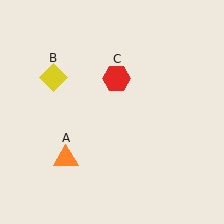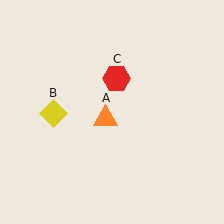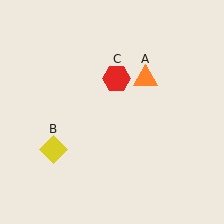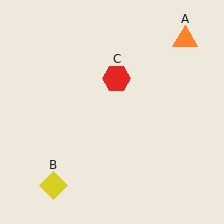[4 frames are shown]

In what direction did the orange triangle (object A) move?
The orange triangle (object A) moved up and to the right.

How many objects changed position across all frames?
2 objects changed position: orange triangle (object A), yellow diamond (object B).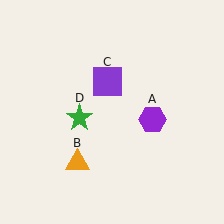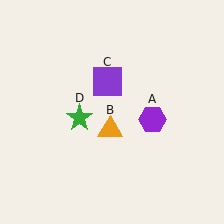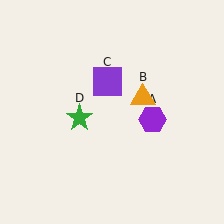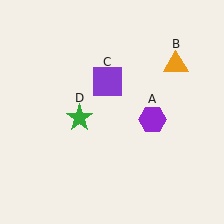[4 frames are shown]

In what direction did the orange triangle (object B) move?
The orange triangle (object B) moved up and to the right.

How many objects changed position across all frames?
1 object changed position: orange triangle (object B).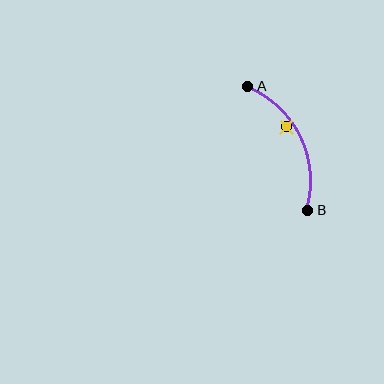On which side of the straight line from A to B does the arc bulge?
The arc bulges to the right of the straight line connecting A and B.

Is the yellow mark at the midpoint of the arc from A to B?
No — the yellow mark does not lie on the arc at all. It sits slightly inside the curve.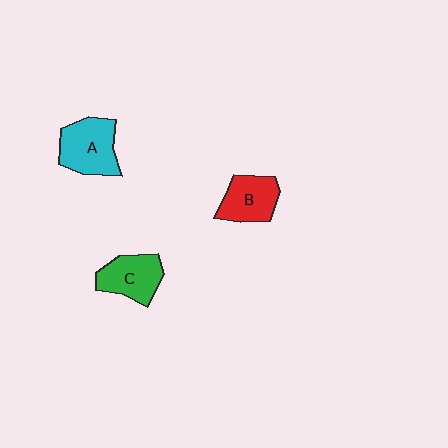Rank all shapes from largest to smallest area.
From largest to smallest: A (cyan), C (green), B (red).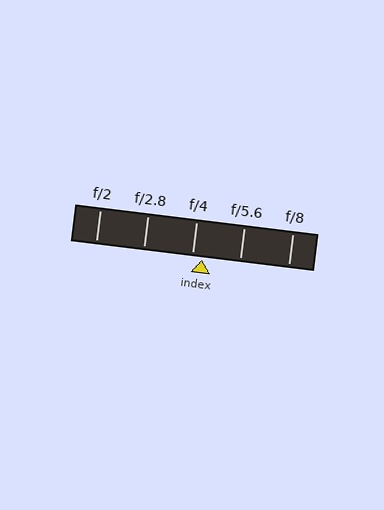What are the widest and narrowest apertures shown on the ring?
The widest aperture shown is f/2 and the narrowest is f/8.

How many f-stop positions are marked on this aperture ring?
There are 5 f-stop positions marked.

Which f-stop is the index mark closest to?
The index mark is closest to f/4.